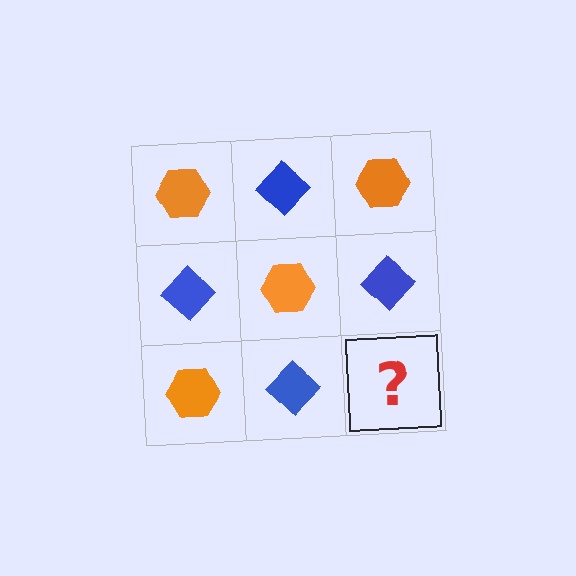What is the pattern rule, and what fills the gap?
The rule is that it alternates orange hexagon and blue diamond in a checkerboard pattern. The gap should be filled with an orange hexagon.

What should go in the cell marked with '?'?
The missing cell should contain an orange hexagon.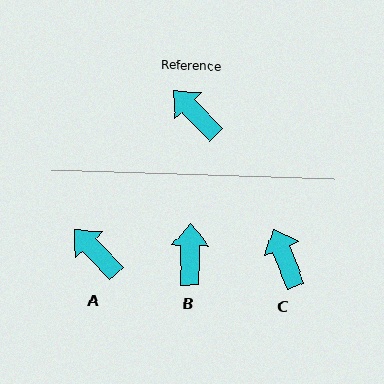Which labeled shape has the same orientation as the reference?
A.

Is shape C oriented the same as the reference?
No, it is off by about 23 degrees.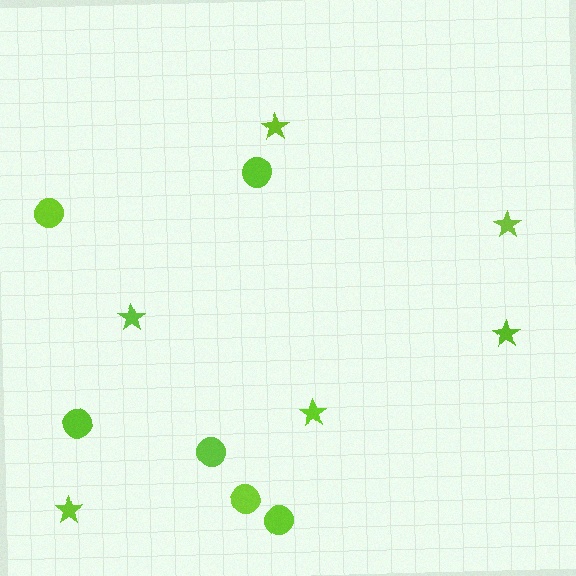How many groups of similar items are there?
There are 2 groups: one group of circles (6) and one group of stars (6).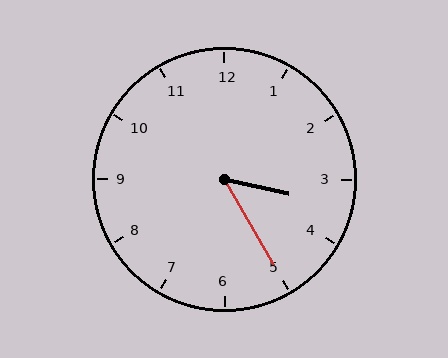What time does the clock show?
3:25.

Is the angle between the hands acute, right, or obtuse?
It is acute.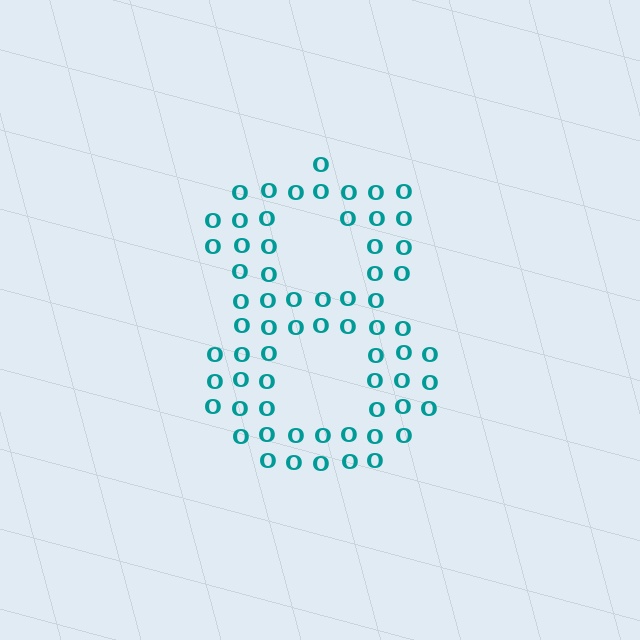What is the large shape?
The large shape is the digit 8.